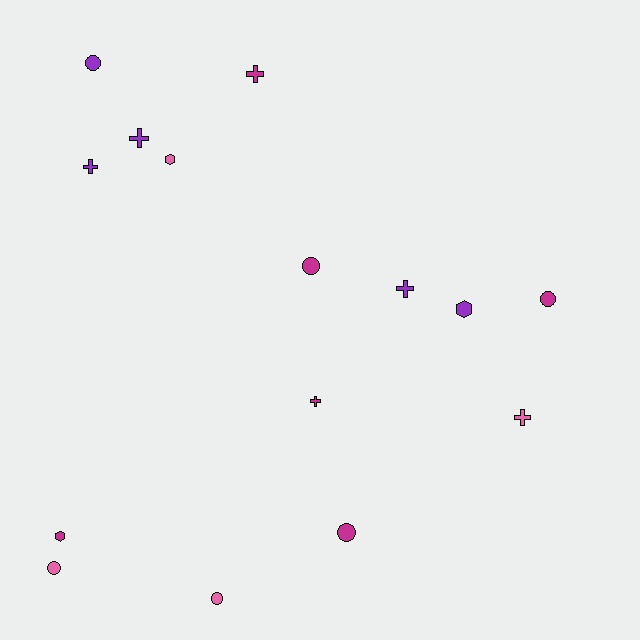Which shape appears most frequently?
Circle, with 6 objects.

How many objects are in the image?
There are 15 objects.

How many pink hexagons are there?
There is 1 pink hexagon.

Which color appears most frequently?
Magenta, with 6 objects.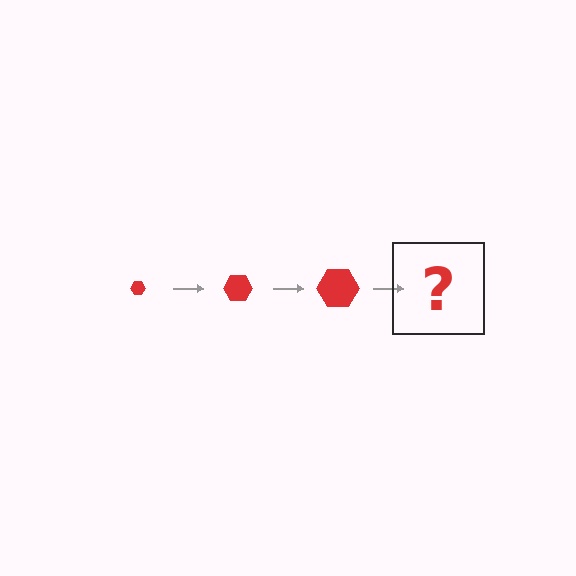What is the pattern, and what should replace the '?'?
The pattern is that the hexagon gets progressively larger each step. The '?' should be a red hexagon, larger than the previous one.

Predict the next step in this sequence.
The next step is a red hexagon, larger than the previous one.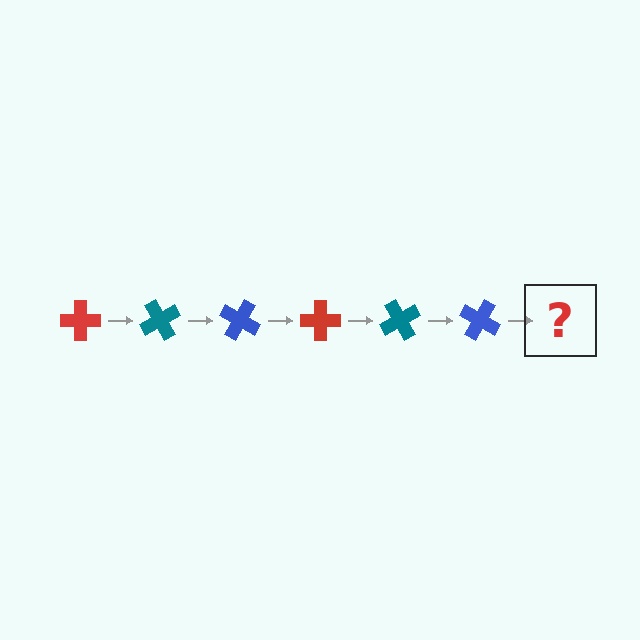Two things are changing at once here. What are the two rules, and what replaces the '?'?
The two rules are that it rotates 60 degrees each step and the color cycles through red, teal, and blue. The '?' should be a red cross, rotated 360 degrees from the start.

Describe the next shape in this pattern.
It should be a red cross, rotated 360 degrees from the start.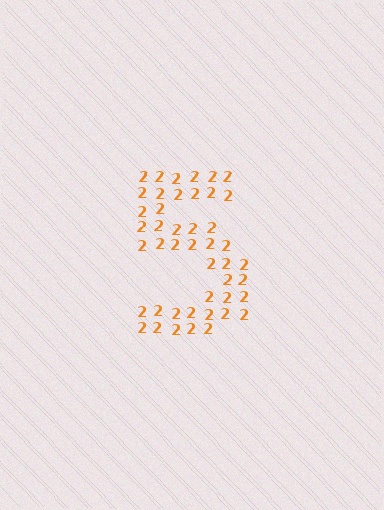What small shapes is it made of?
It is made of small digit 2's.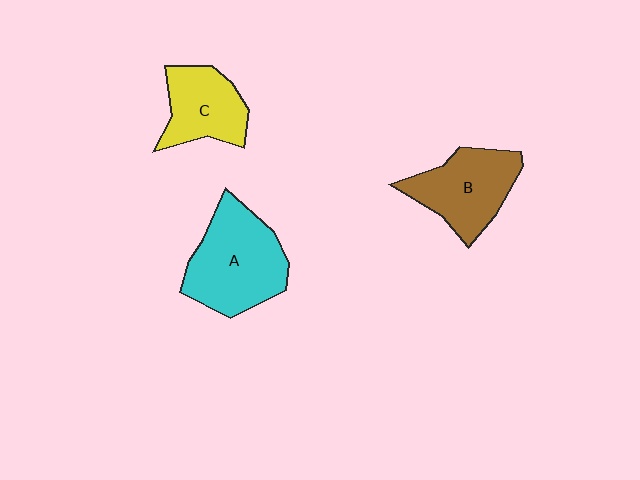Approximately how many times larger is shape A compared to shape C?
Approximately 1.5 times.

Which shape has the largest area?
Shape A (cyan).